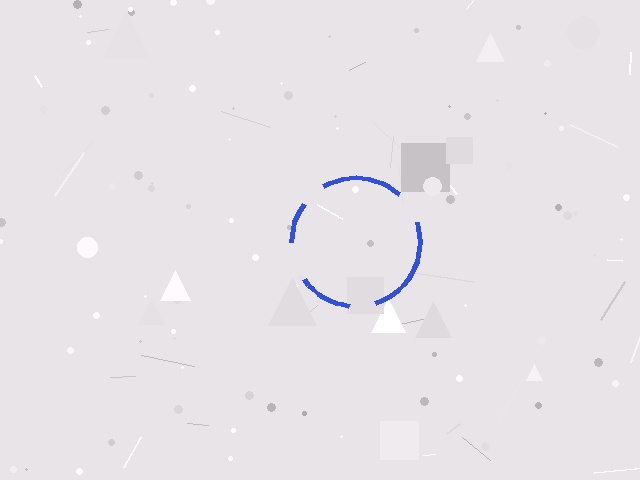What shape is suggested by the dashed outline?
The dashed outline suggests a circle.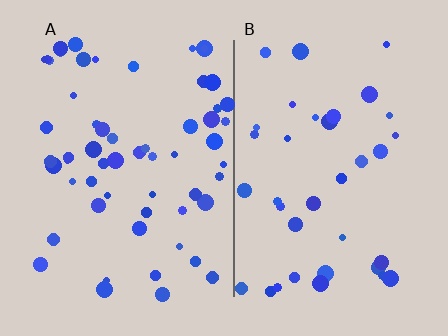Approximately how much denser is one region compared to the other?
Approximately 1.6× — region A over region B.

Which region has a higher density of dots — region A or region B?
A (the left).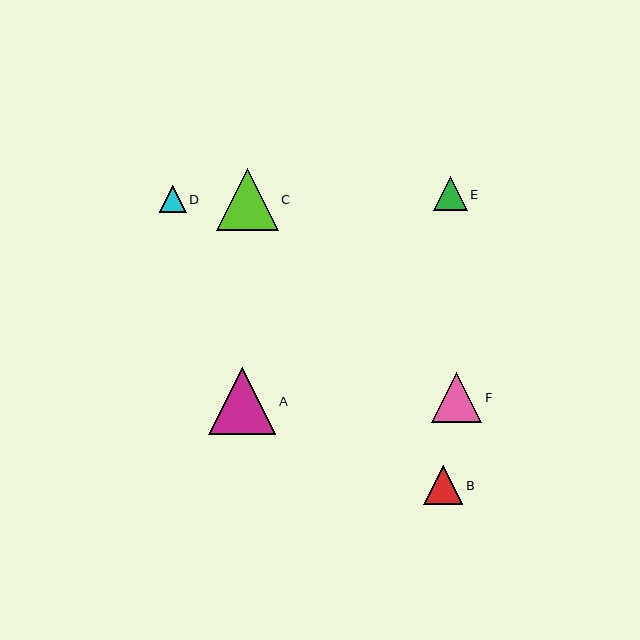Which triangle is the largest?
Triangle A is the largest with a size of approximately 67 pixels.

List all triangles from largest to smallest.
From largest to smallest: A, C, F, B, E, D.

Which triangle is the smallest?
Triangle D is the smallest with a size of approximately 27 pixels.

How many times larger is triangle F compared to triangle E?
Triangle F is approximately 1.5 times the size of triangle E.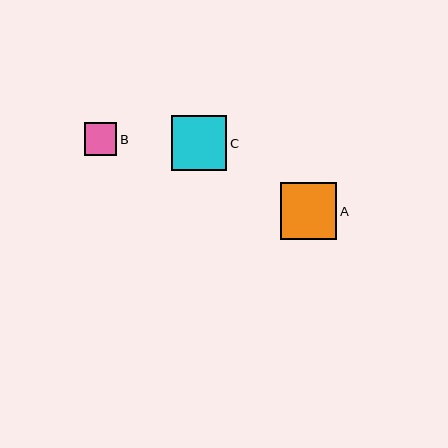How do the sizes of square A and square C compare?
Square A and square C are approximately the same size.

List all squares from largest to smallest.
From largest to smallest: A, C, B.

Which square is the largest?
Square A is the largest with a size of approximately 57 pixels.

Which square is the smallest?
Square B is the smallest with a size of approximately 32 pixels.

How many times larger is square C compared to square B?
Square C is approximately 1.7 times the size of square B.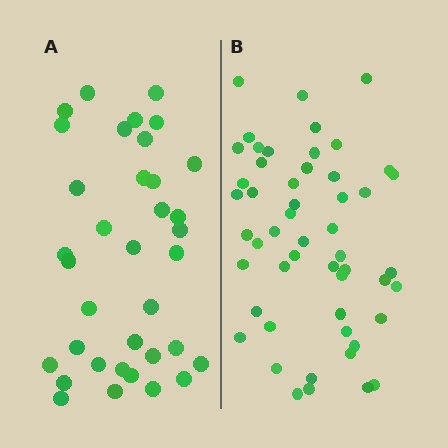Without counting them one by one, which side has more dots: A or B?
Region B (the right region) has more dots.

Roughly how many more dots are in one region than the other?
Region B has approximately 15 more dots than region A.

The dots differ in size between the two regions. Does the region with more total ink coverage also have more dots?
No. Region A has more total ink coverage because its dots are larger, but region B actually contains more individual dots. Total area can be misleading — the number of items is what matters here.